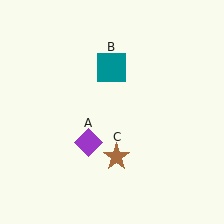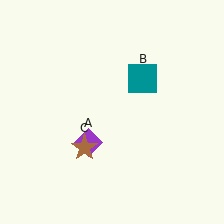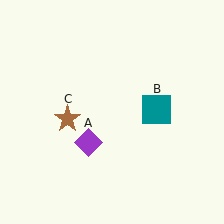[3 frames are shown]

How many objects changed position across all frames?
2 objects changed position: teal square (object B), brown star (object C).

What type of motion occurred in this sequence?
The teal square (object B), brown star (object C) rotated clockwise around the center of the scene.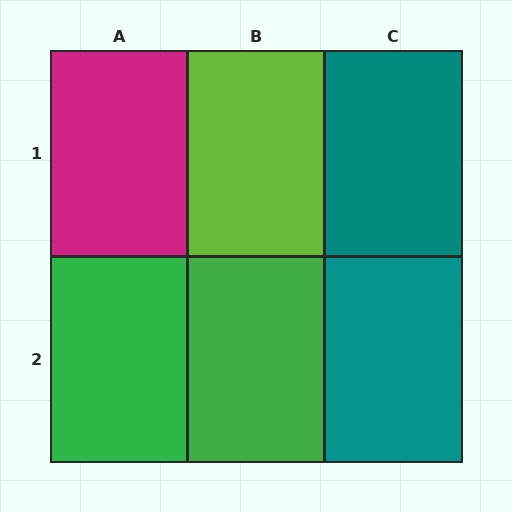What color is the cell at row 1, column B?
Lime.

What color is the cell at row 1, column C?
Teal.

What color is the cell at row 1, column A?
Magenta.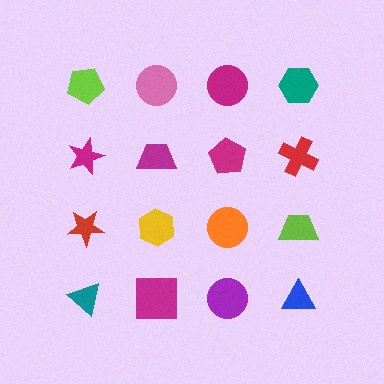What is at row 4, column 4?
A blue triangle.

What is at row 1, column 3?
A magenta circle.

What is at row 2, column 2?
A magenta trapezoid.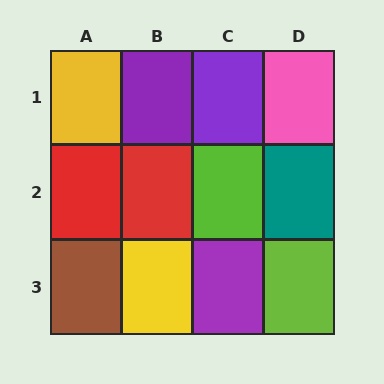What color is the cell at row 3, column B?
Yellow.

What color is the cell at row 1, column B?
Purple.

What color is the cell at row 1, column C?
Purple.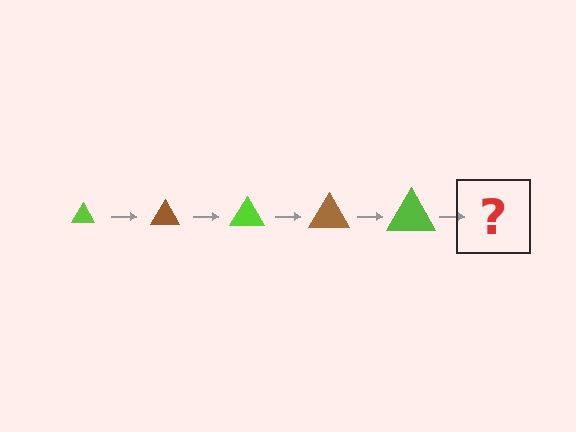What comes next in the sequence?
The next element should be a brown triangle, larger than the previous one.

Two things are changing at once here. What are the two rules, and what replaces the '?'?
The two rules are that the triangle grows larger each step and the color cycles through lime and brown. The '?' should be a brown triangle, larger than the previous one.